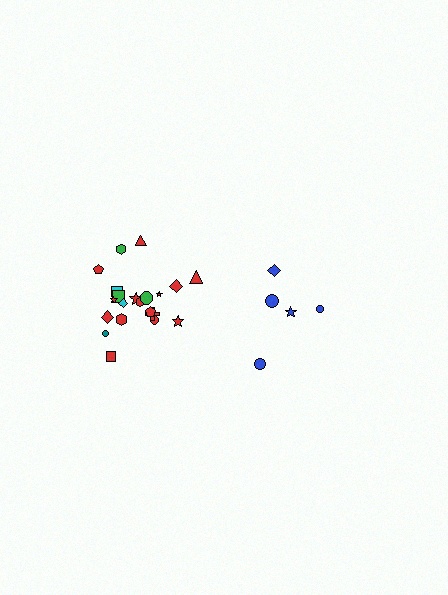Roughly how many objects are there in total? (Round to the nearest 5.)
Roughly 25 objects in total.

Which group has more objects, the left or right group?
The left group.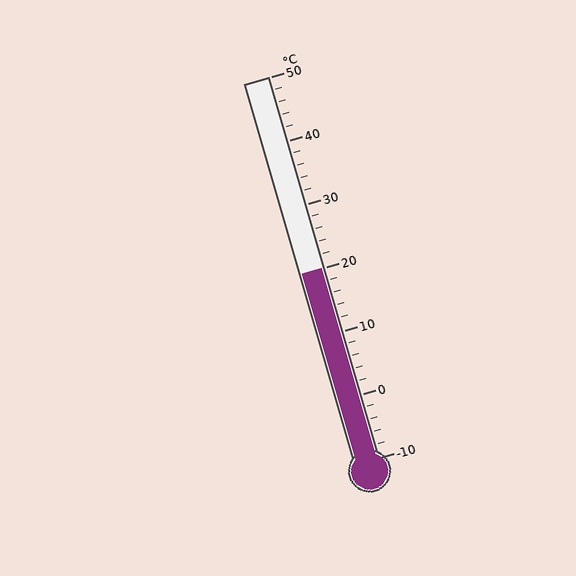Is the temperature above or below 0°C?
The temperature is above 0°C.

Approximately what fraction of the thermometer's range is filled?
The thermometer is filled to approximately 50% of its range.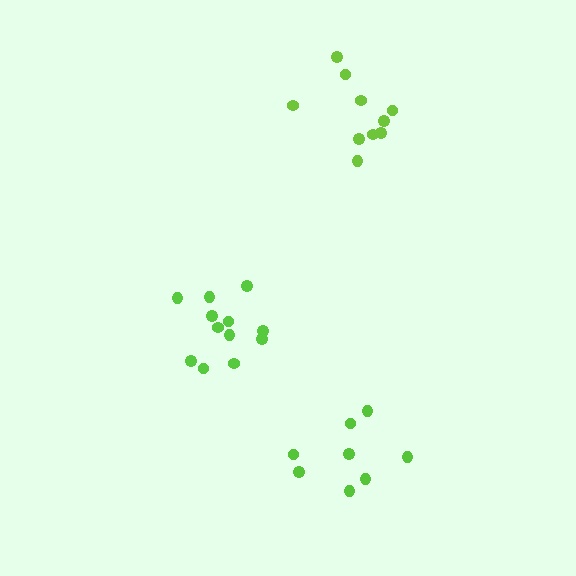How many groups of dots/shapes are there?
There are 3 groups.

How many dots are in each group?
Group 1: 8 dots, Group 2: 10 dots, Group 3: 12 dots (30 total).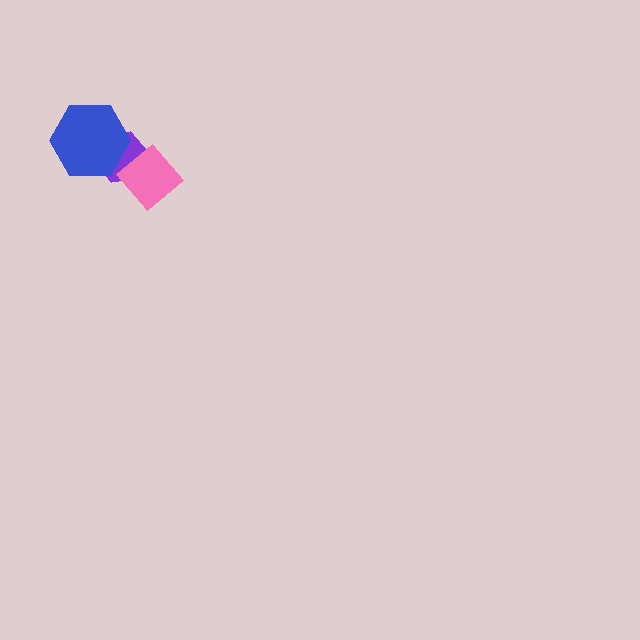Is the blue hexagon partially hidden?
No, no other shape covers it.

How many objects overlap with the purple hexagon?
2 objects overlap with the purple hexagon.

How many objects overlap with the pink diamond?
1 object overlaps with the pink diamond.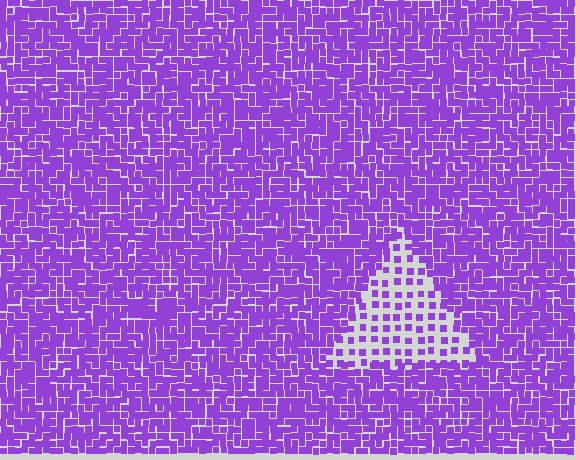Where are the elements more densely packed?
The elements are more densely packed outside the triangle boundary.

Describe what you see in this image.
The image contains small purple elements arranged at two different densities. A triangle-shaped region is visible where the elements are less densely packed than the surrounding area.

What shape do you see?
I see a triangle.